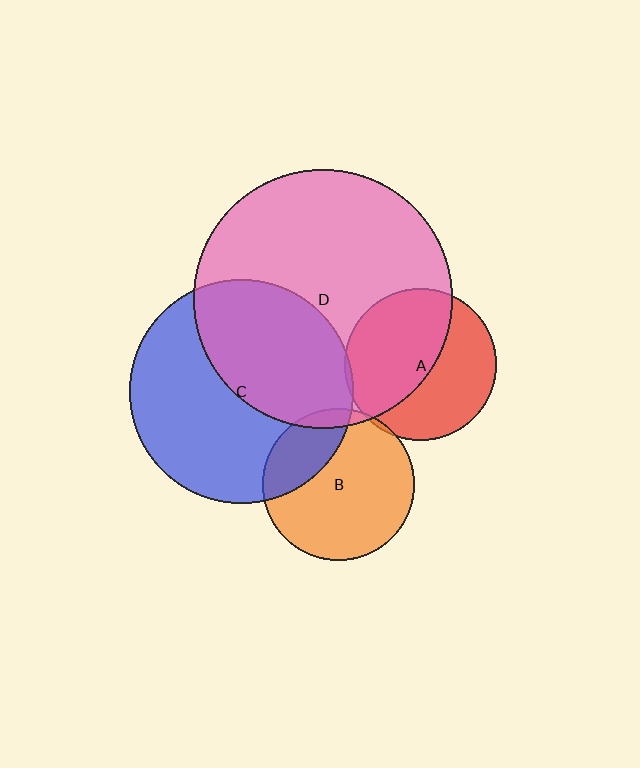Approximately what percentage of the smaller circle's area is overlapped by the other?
Approximately 25%.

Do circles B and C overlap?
Yes.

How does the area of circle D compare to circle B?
Approximately 2.9 times.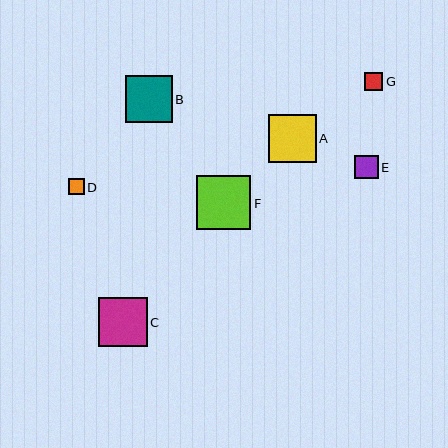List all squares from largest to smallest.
From largest to smallest: F, C, A, B, E, G, D.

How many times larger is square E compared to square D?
Square E is approximately 1.4 times the size of square D.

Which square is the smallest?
Square D is the smallest with a size of approximately 16 pixels.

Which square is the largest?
Square F is the largest with a size of approximately 54 pixels.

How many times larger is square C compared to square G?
Square C is approximately 2.8 times the size of square G.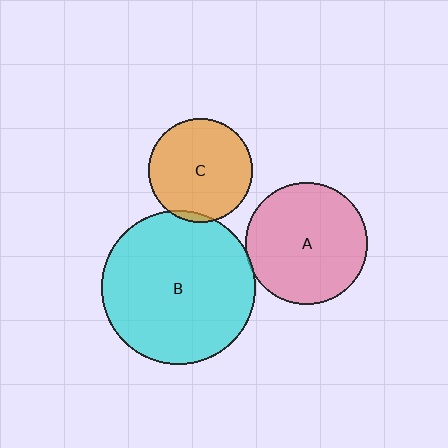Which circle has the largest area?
Circle B (cyan).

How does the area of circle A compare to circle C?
Approximately 1.4 times.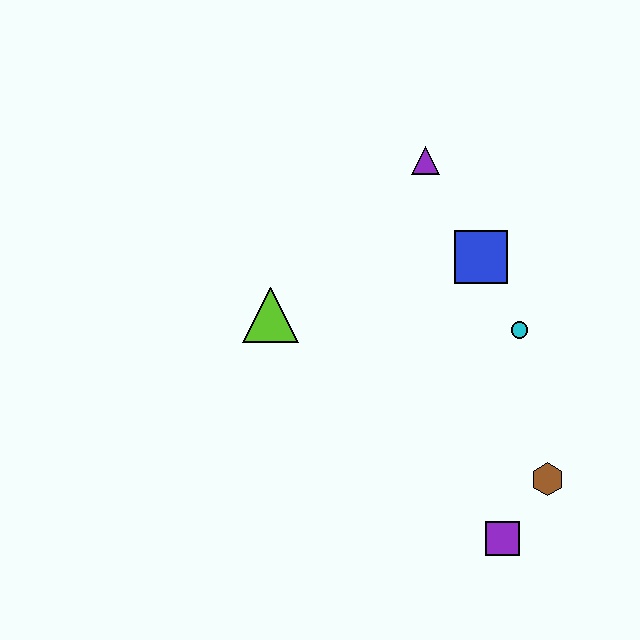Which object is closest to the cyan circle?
The blue square is closest to the cyan circle.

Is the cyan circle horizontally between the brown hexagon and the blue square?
Yes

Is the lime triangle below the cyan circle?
No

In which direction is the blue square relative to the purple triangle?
The blue square is below the purple triangle.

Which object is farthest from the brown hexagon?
The purple triangle is farthest from the brown hexagon.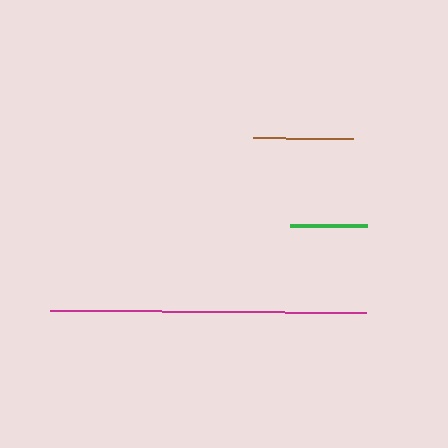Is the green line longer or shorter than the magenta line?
The magenta line is longer than the green line.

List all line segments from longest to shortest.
From longest to shortest: magenta, brown, green.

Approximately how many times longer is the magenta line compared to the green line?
The magenta line is approximately 4.1 times the length of the green line.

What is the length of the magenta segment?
The magenta segment is approximately 316 pixels long.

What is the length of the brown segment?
The brown segment is approximately 99 pixels long.